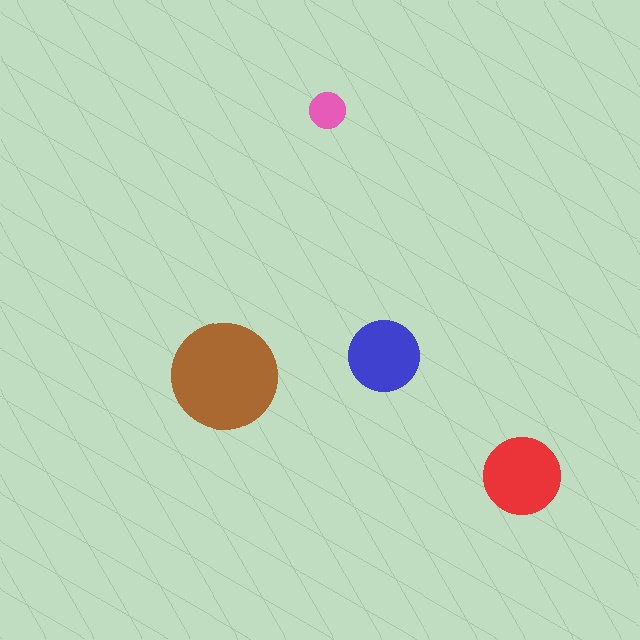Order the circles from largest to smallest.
the brown one, the red one, the blue one, the pink one.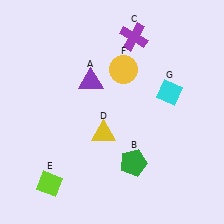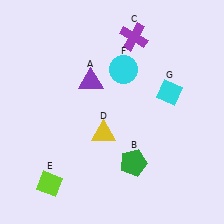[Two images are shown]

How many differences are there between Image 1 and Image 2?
There is 1 difference between the two images.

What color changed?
The circle (F) changed from yellow in Image 1 to cyan in Image 2.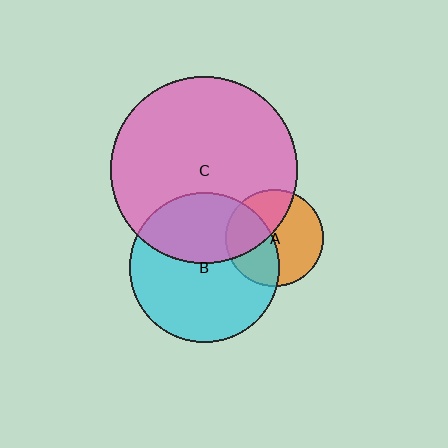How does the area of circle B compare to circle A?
Approximately 2.4 times.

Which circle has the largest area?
Circle C (pink).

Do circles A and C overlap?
Yes.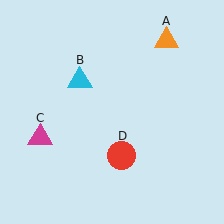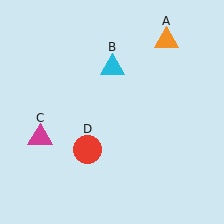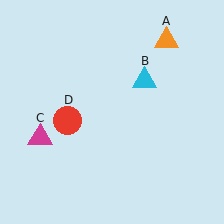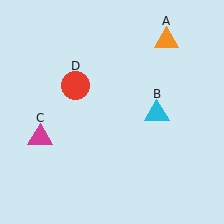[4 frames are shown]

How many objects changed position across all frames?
2 objects changed position: cyan triangle (object B), red circle (object D).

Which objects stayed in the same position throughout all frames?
Orange triangle (object A) and magenta triangle (object C) remained stationary.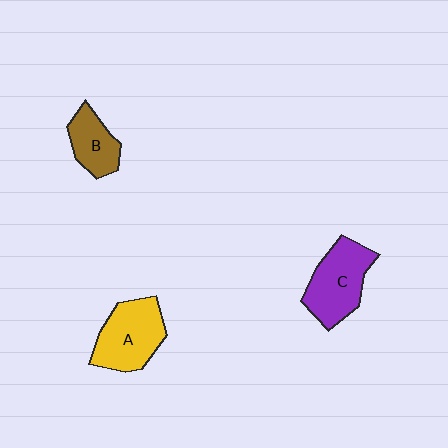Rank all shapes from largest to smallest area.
From largest to smallest: A (yellow), C (purple), B (brown).